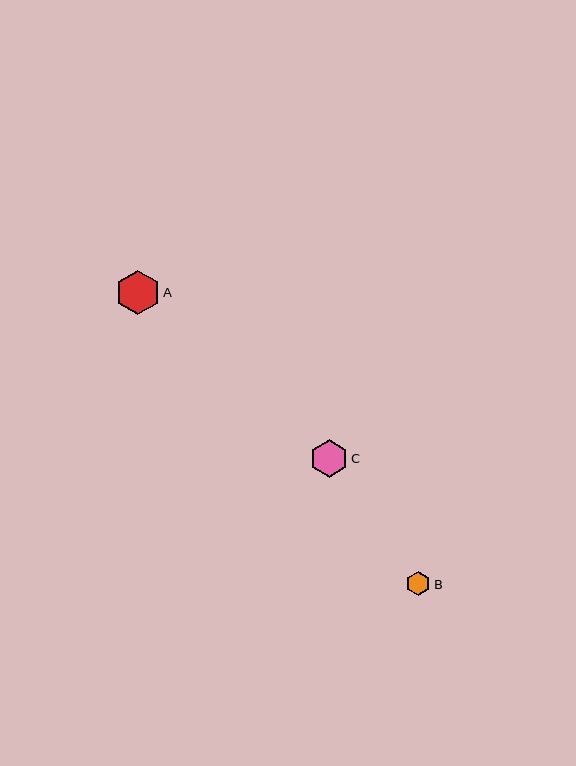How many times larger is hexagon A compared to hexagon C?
Hexagon A is approximately 1.2 times the size of hexagon C.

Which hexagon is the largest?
Hexagon A is the largest with a size of approximately 44 pixels.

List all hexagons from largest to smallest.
From largest to smallest: A, C, B.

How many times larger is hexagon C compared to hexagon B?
Hexagon C is approximately 1.5 times the size of hexagon B.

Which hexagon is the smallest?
Hexagon B is the smallest with a size of approximately 25 pixels.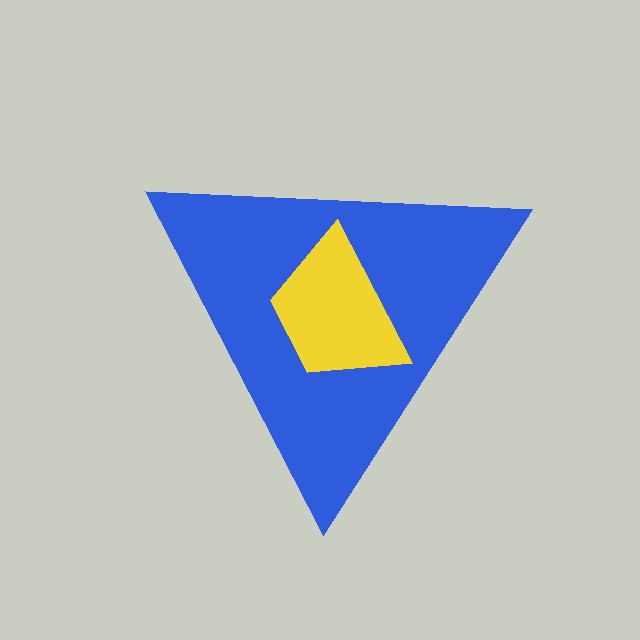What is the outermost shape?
The blue triangle.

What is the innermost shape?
The yellow trapezoid.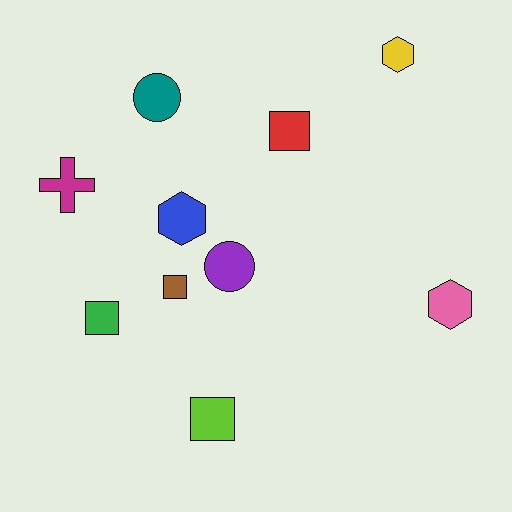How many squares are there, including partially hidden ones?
There are 4 squares.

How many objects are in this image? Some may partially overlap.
There are 10 objects.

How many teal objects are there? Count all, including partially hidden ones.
There is 1 teal object.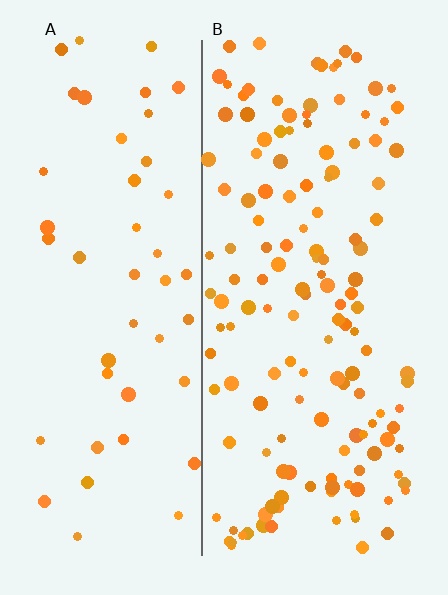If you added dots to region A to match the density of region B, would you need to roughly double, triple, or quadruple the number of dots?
Approximately triple.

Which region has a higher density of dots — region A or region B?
B (the right).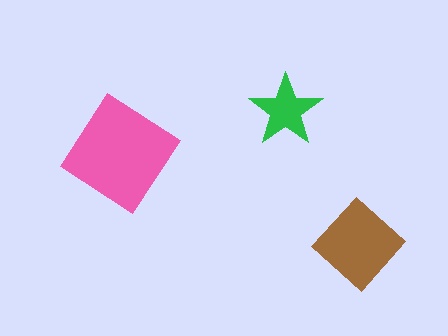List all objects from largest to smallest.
The pink diamond, the brown diamond, the green star.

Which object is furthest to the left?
The pink diamond is leftmost.